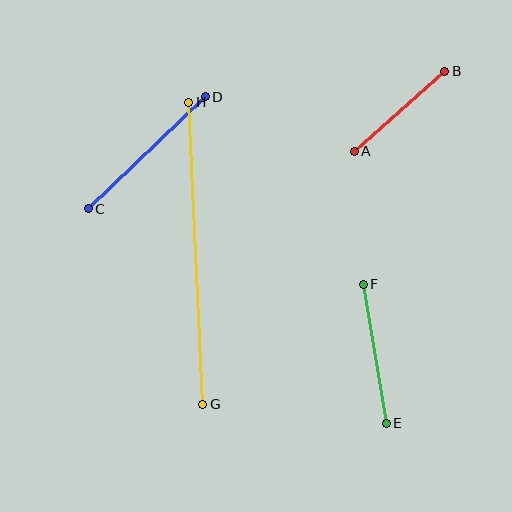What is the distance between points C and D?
The distance is approximately 162 pixels.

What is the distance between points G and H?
The distance is approximately 303 pixels.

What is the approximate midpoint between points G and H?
The midpoint is at approximately (196, 253) pixels.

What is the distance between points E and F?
The distance is approximately 141 pixels.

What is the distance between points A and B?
The distance is approximately 121 pixels.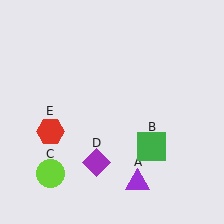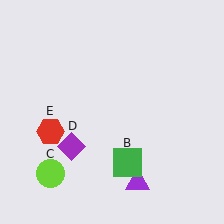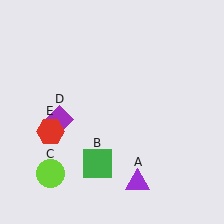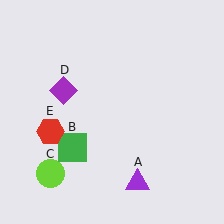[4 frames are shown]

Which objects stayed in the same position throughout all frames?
Purple triangle (object A) and lime circle (object C) and red hexagon (object E) remained stationary.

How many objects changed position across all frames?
2 objects changed position: green square (object B), purple diamond (object D).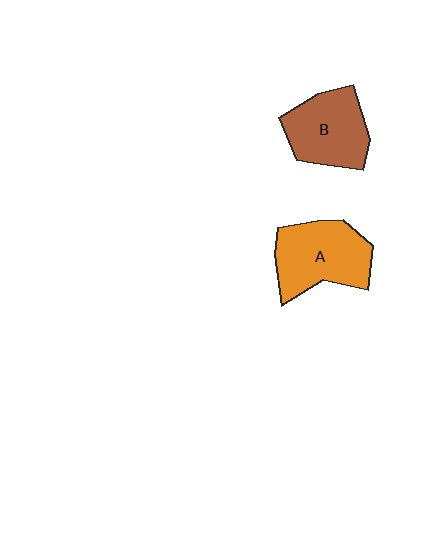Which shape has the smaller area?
Shape B (brown).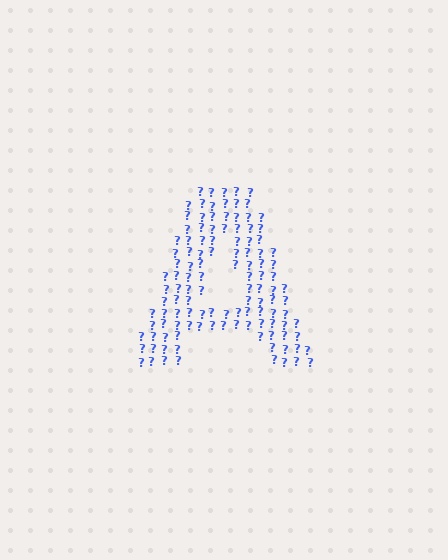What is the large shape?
The large shape is the letter A.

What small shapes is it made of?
It is made of small question marks.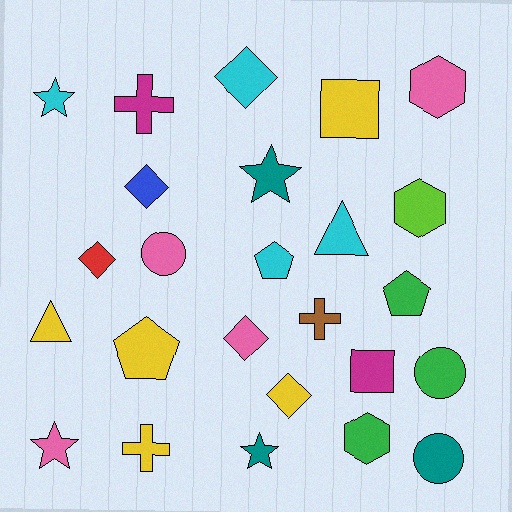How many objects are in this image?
There are 25 objects.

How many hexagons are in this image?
There are 3 hexagons.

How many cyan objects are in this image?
There are 4 cyan objects.